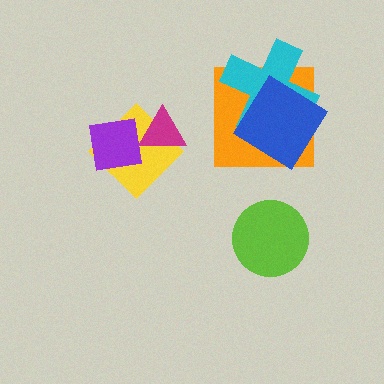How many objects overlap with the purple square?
2 objects overlap with the purple square.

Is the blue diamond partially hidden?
No, no other shape covers it.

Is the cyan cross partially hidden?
Yes, it is partially covered by another shape.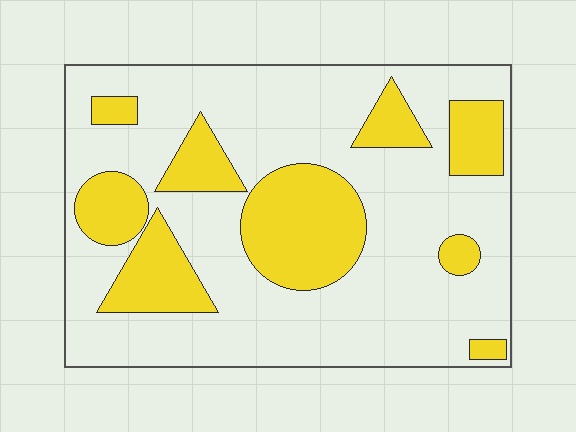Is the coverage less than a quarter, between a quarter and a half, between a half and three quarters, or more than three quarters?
Between a quarter and a half.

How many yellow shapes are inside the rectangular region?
9.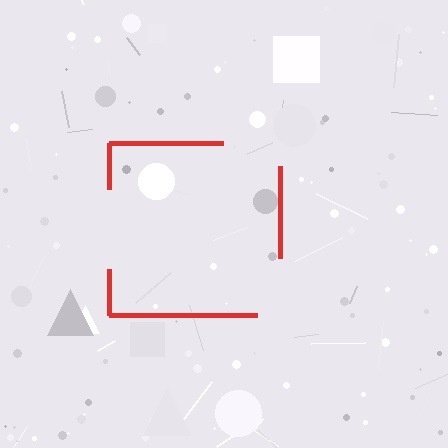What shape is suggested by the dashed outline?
The dashed outline suggests a square.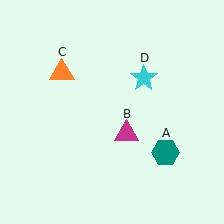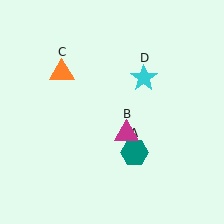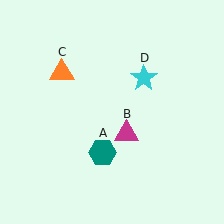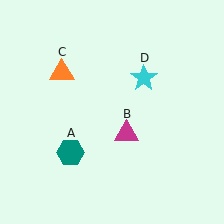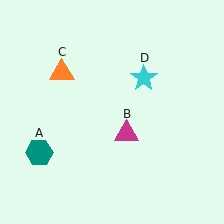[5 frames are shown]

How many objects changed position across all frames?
1 object changed position: teal hexagon (object A).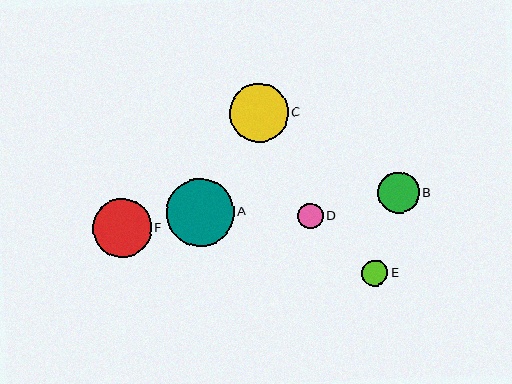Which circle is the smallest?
Circle D is the smallest with a size of approximately 26 pixels.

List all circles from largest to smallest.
From largest to smallest: A, C, F, B, E, D.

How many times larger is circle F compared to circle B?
Circle F is approximately 1.4 times the size of circle B.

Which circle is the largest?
Circle A is the largest with a size of approximately 67 pixels.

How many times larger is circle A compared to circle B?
Circle A is approximately 1.6 times the size of circle B.